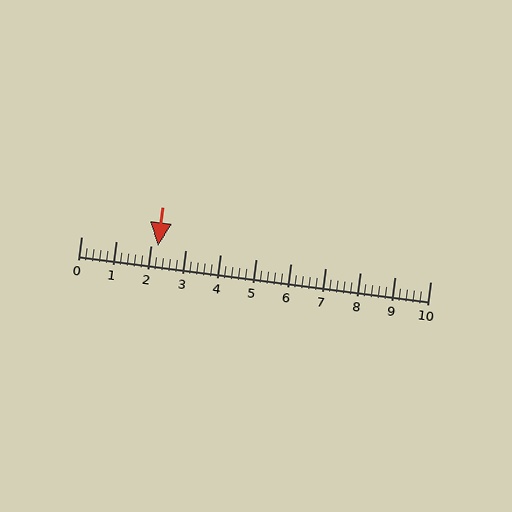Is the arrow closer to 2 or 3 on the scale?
The arrow is closer to 2.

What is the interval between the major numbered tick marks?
The major tick marks are spaced 1 units apart.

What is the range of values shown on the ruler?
The ruler shows values from 0 to 10.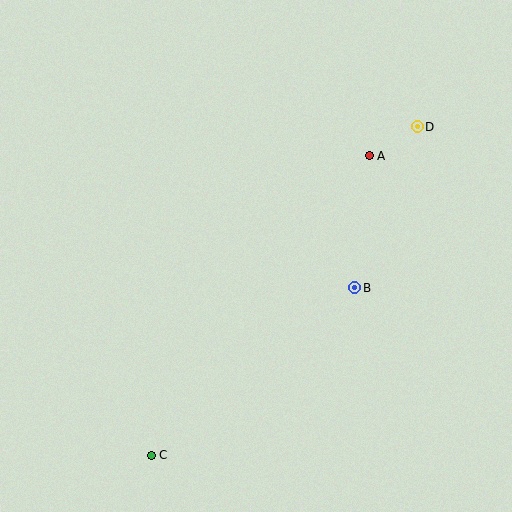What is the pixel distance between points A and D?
The distance between A and D is 56 pixels.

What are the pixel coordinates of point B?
Point B is at (355, 288).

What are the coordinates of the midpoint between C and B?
The midpoint between C and B is at (253, 372).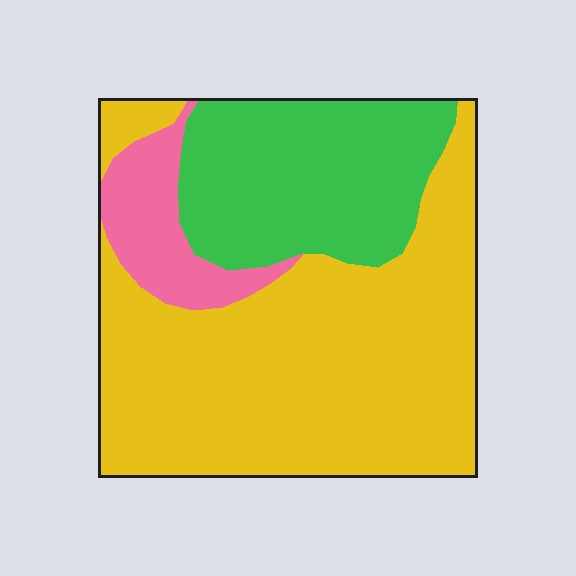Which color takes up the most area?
Yellow, at roughly 60%.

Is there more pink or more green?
Green.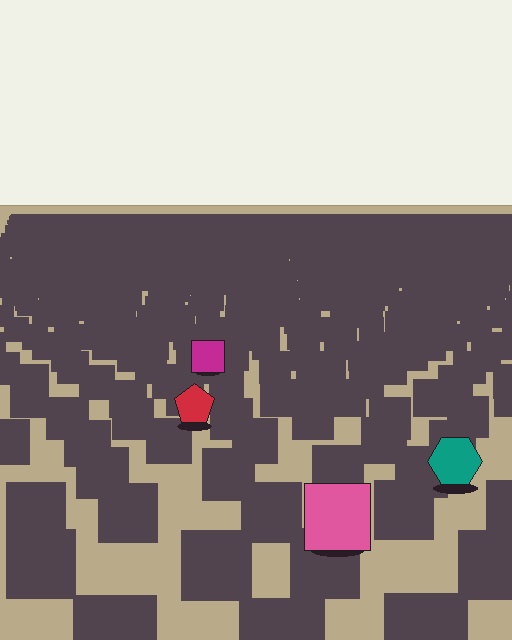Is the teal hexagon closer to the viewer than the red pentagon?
Yes. The teal hexagon is closer — you can tell from the texture gradient: the ground texture is coarser near it.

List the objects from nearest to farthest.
From nearest to farthest: the pink square, the teal hexagon, the red pentagon, the magenta square.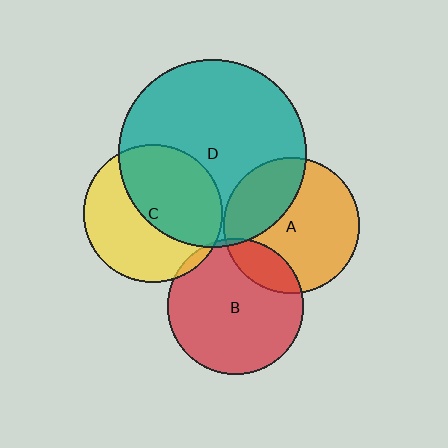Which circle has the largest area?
Circle D (teal).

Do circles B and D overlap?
Yes.